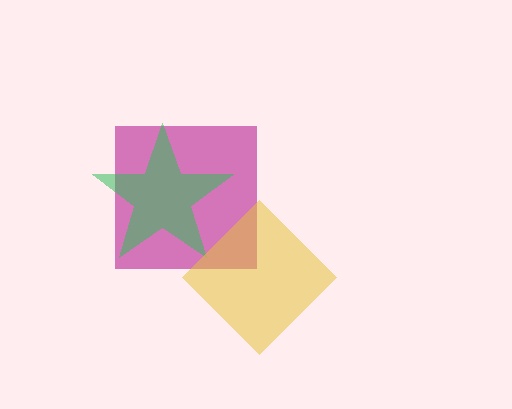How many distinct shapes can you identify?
There are 3 distinct shapes: a magenta square, a green star, a yellow diamond.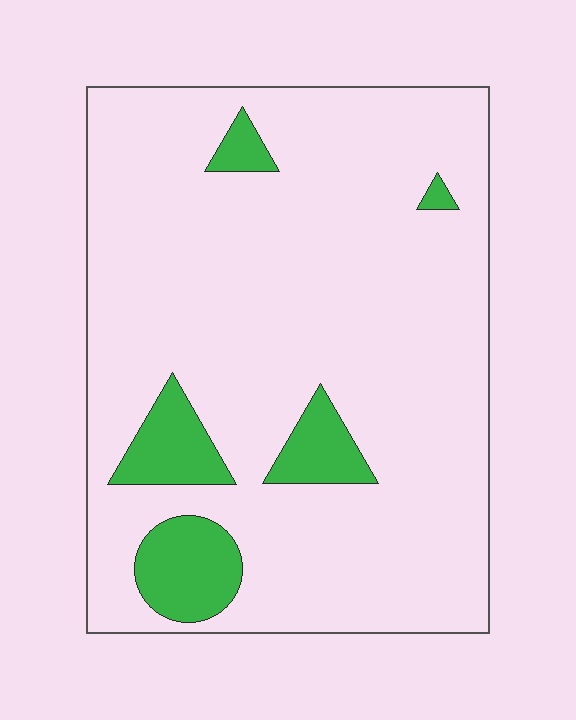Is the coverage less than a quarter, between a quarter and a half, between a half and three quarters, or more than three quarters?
Less than a quarter.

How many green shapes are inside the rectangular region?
5.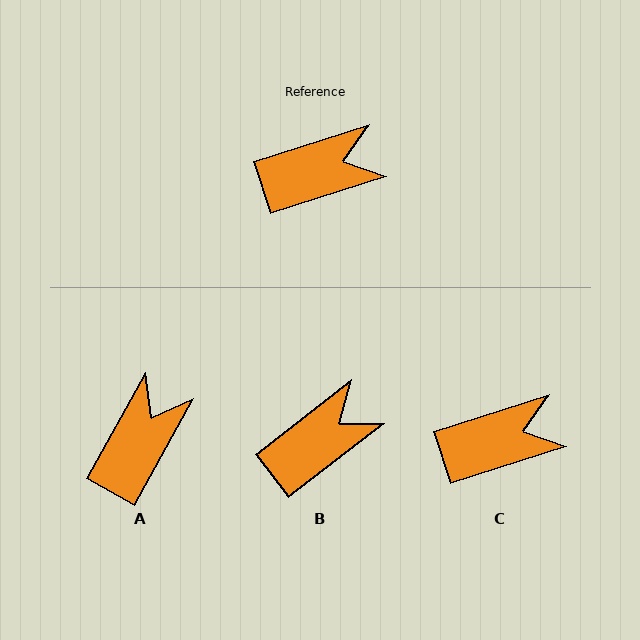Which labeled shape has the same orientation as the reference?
C.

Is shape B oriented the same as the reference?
No, it is off by about 20 degrees.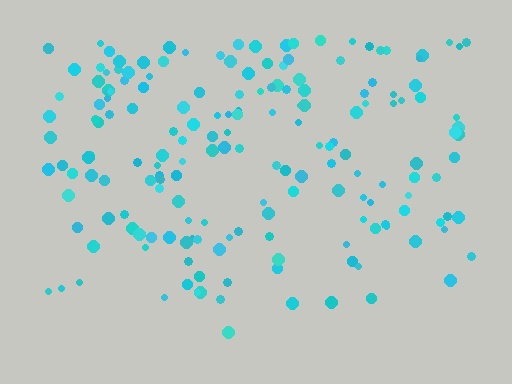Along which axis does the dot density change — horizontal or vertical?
Vertical.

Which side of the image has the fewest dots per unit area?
The bottom.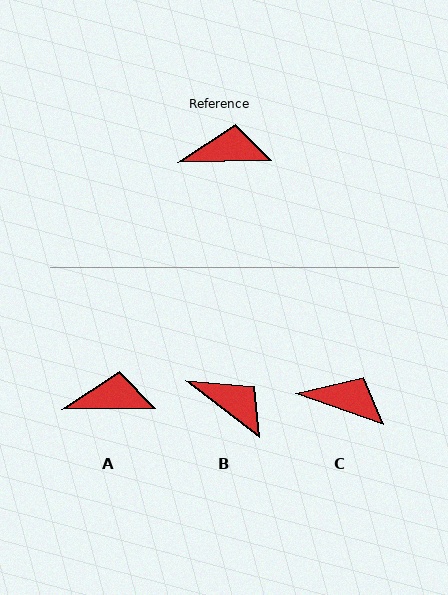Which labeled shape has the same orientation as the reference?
A.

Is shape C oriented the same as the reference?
No, it is off by about 20 degrees.